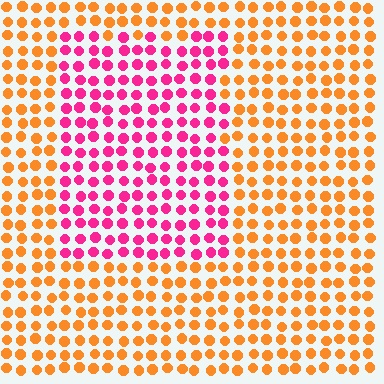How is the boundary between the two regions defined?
The boundary is defined purely by a slight shift in hue (about 61 degrees). Spacing, size, and orientation are identical on both sides.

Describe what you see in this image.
The image is filled with small orange elements in a uniform arrangement. A rectangle-shaped region is visible where the elements are tinted to a slightly different hue, forming a subtle color boundary.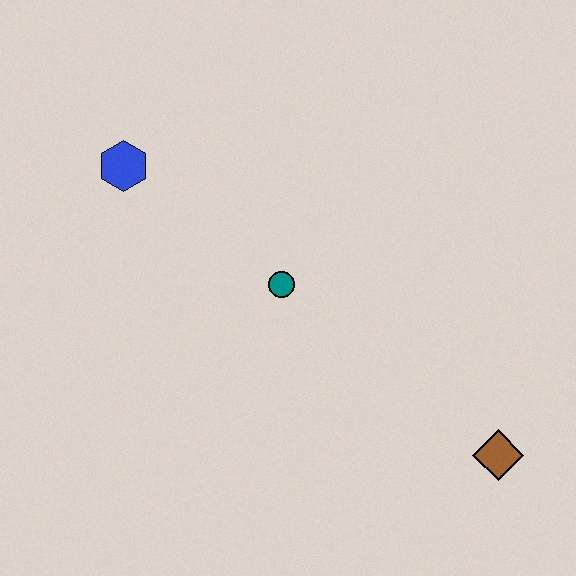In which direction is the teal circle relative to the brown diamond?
The teal circle is to the left of the brown diamond.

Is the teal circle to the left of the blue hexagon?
No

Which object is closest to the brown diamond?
The teal circle is closest to the brown diamond.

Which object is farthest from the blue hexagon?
The brown diamond is farthest from the blue hexagon.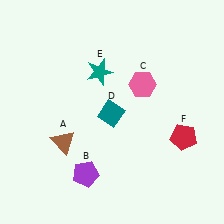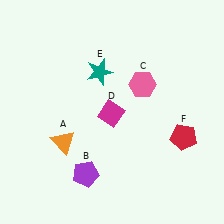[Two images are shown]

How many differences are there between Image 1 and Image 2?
There are 2 differences between the two images.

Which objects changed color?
A changed from brown to orange. D changed from teal to magenta.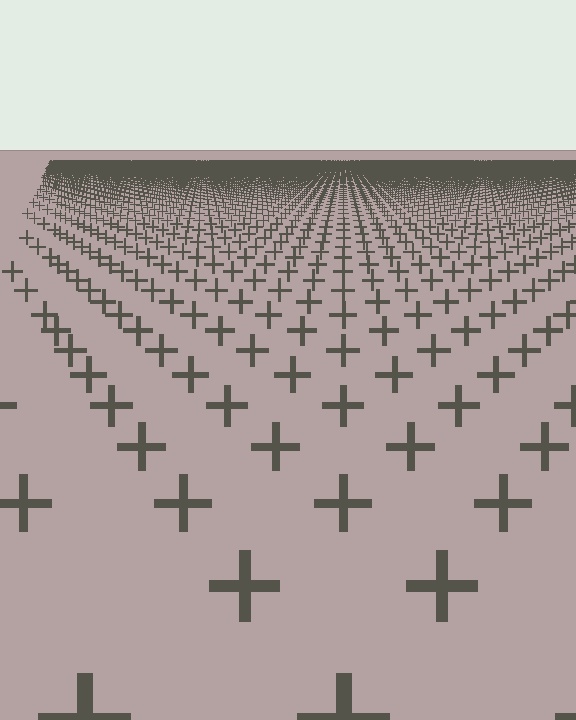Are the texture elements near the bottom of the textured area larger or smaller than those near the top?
Larger. Near the bottom, elements are closer to the viewer and appear at a bigger on-screen size.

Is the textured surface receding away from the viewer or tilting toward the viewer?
The surface is receding away from the viewer. Texture elements get smaller and denser toward the top.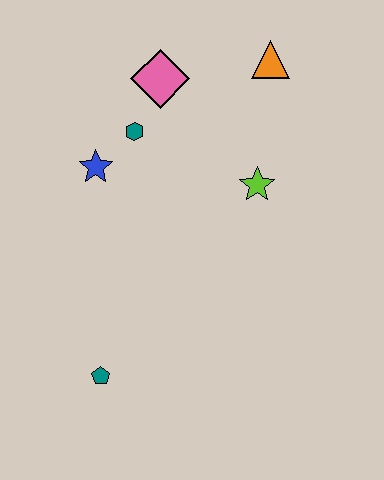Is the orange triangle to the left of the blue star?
No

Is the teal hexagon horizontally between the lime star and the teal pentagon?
Yes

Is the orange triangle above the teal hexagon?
Yes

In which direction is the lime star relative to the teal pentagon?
The lime star is above the teal pentagon.